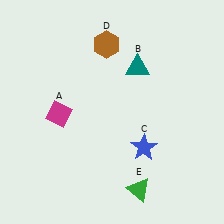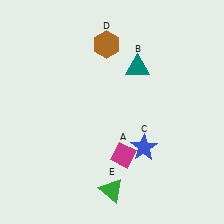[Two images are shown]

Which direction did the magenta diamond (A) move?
The magenta diamond (A) moved right.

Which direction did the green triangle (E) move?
The green triangle (E) moved left.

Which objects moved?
The objects that moved are: the magenta diamond (A), the green triangle (E).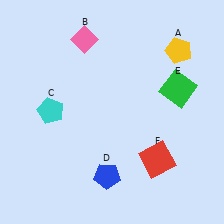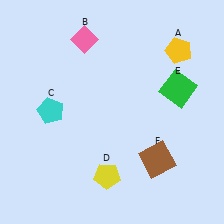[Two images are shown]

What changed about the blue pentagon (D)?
In Image 1, D is blue. In Image 2, it changed to yellow.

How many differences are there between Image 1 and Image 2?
There are 2 differences between the two images.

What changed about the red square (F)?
In Image 1, F is red. In Image 2, it changed to brown.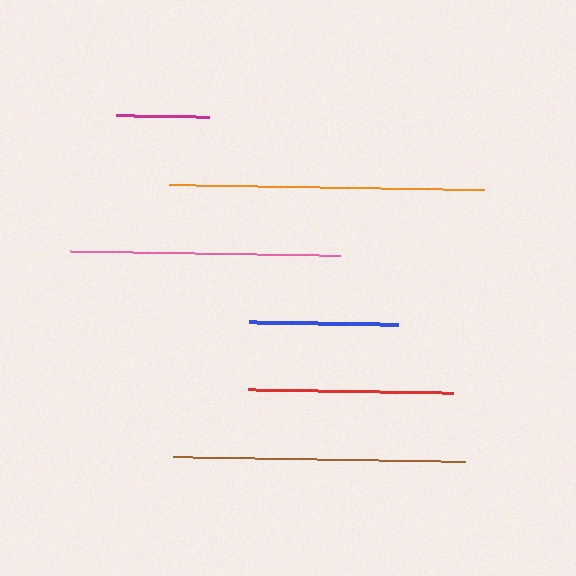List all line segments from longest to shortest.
From longest to shortest: orange, brown, pink, red, blue, magenta.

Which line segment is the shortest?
The magenta line is the shortest at approximately 93 pixels.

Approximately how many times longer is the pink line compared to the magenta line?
The pink line is approximately 2.9 times the length of the magenta line.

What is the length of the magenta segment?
The magenta segment is approximately 93 pixels long.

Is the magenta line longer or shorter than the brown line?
The brown line is longer than the magenta line.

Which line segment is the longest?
The orange line is the longest at approximately 314 pixels.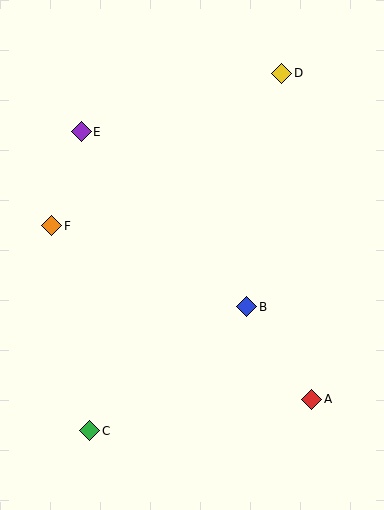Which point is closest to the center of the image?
Point B at (247, 307) is closest to the center.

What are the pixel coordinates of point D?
Point D is at (282, 73).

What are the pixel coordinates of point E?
Point E is at (81, 132).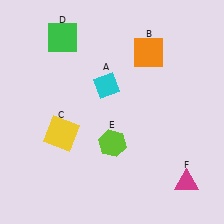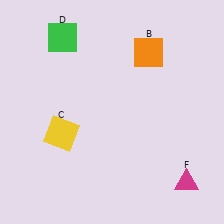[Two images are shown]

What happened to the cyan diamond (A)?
The cyan diamond (A) was removed in Image 2. It was in the top-left area of Image 1.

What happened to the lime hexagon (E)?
The lime hexagon (E) was removed in Image 2. It was in the bottom-right area of Image 1.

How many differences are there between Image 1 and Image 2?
There are 2 differences between the two images.